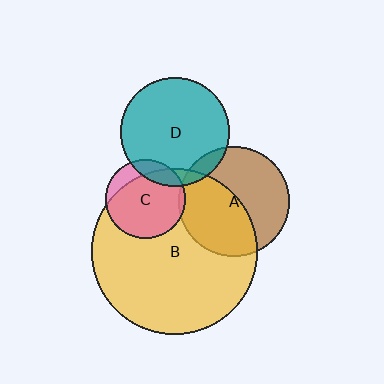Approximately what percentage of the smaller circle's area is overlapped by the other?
Approximately 50%.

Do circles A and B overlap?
Yes.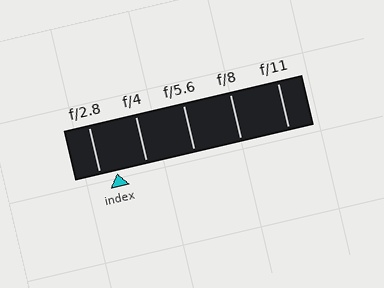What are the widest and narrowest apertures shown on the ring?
The widest aperture shown is f/2.8 and the narrowest is f/11.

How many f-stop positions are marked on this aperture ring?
There are 5 f-stop positions marked.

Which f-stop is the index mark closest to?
The index mark is closest to f/2.8.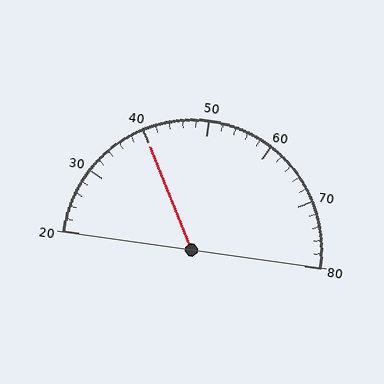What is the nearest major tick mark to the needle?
The nearest major tick mark is 40.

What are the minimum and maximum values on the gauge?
The gauge ranges from 20 to 80.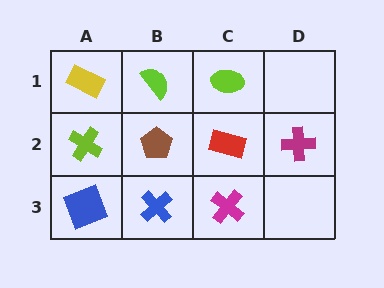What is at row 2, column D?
A magenta cross.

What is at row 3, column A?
A blue square.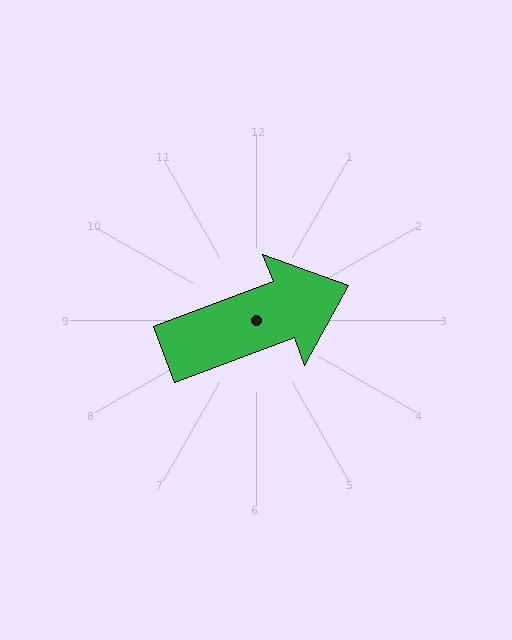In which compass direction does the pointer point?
East.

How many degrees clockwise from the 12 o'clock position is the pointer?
Approximately 70 degrees.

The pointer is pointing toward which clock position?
Roughly 2 o'clock.